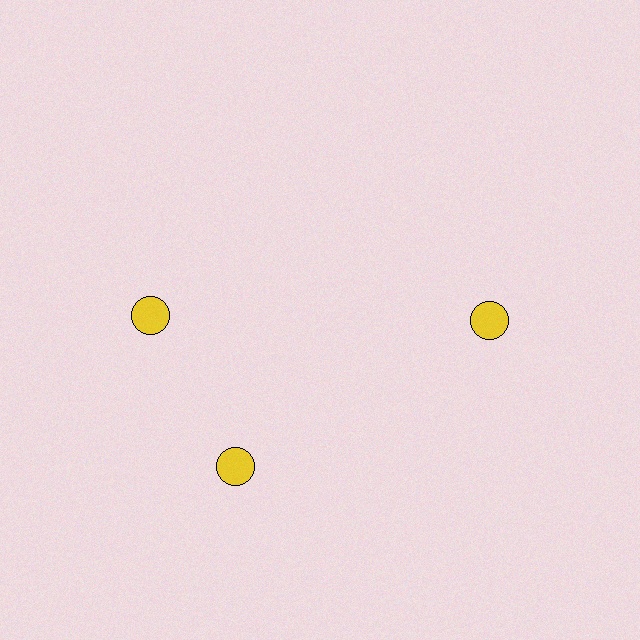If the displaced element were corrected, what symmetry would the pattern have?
It would have 3-fold rotational symmetry — the pattern would map onto itself every 120 degrees.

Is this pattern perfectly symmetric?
No. The 3 yellow circles are arranged in a ring, but one element near the 11 o'clock position is rotated out of alignment along the ring, breaking the 3-fold rotational symmetry.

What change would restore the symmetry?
The symmetry would be restored by rotating it back into even spacing with its neighbors so that all 3 circles sit at equal angles and equal distance from the center.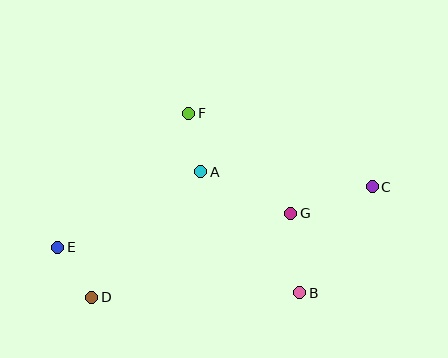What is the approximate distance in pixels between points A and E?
The distance between A and E is approximately 162 pixels.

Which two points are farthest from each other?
Points C and E are farthest from each other.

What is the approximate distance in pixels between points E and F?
The distance between E and F is approximately 187 pixels.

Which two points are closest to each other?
Points A and F are closest to each other.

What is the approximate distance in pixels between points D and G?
The distance between D and G is approximately 216 pixels.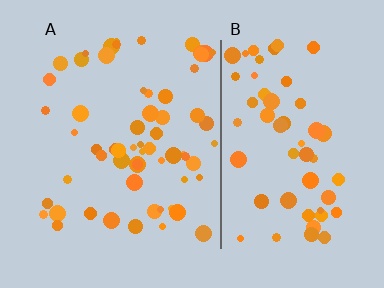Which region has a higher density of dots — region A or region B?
A (the left).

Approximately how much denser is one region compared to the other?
Approximately 1.1× — region A over region B.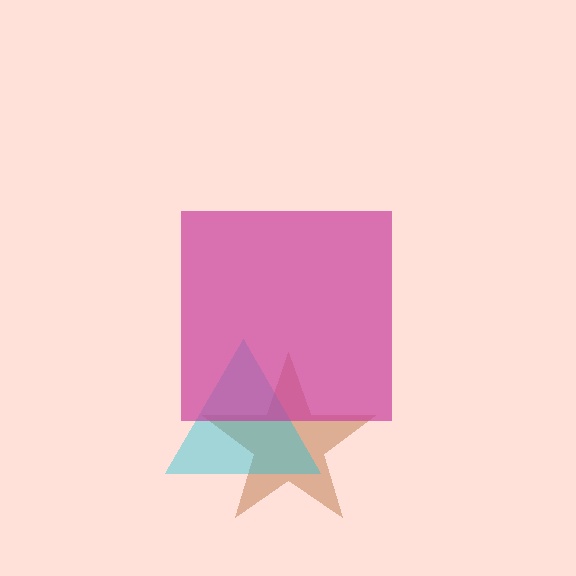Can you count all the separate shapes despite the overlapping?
Yes, there are 3 separate shapes.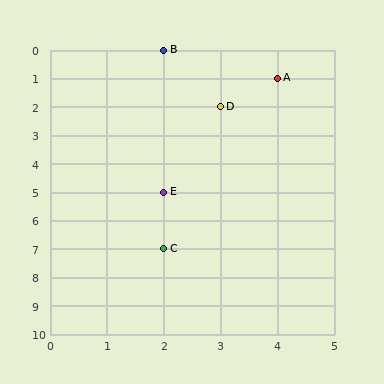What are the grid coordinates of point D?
Point D is at grid coordinates (3, 2).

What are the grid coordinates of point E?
Point E is at grid coordinates (2, 5).